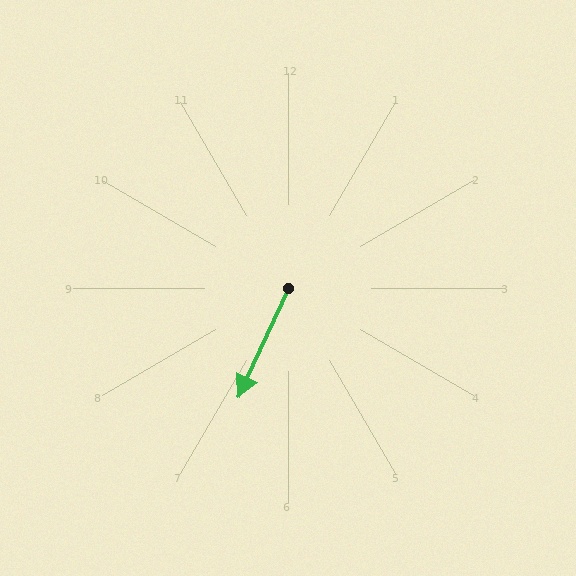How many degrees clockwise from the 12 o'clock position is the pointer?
Approximately 205 degrees.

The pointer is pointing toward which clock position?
Roughly 7 o'clock.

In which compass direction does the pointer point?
Southwest.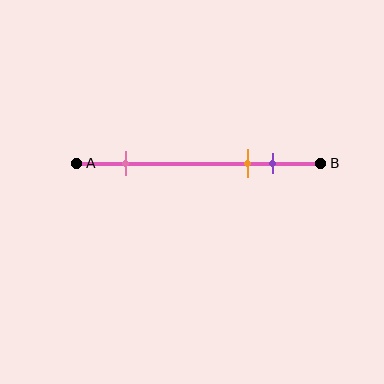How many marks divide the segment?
There are 3 marks dividing the segment.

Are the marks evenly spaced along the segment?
No, the marks are not evenly spaced.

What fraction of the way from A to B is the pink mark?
The pink mark is approximately 20% (0.2) of the way from A to B.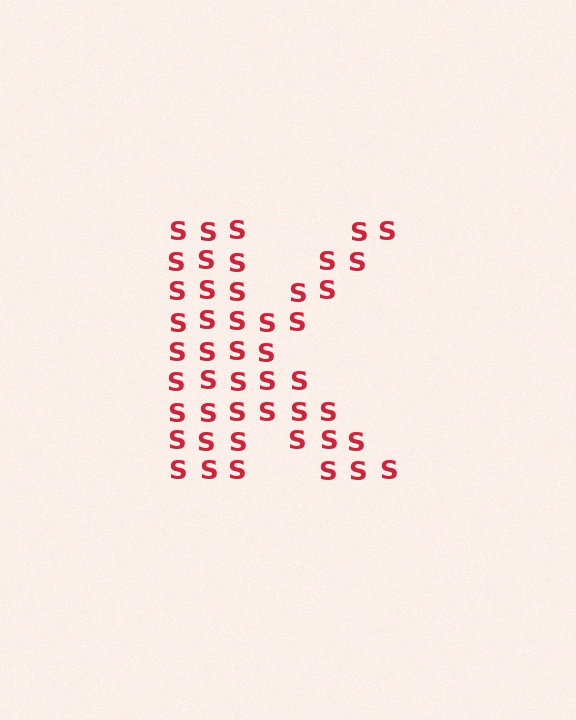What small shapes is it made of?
It is made of small letter S's.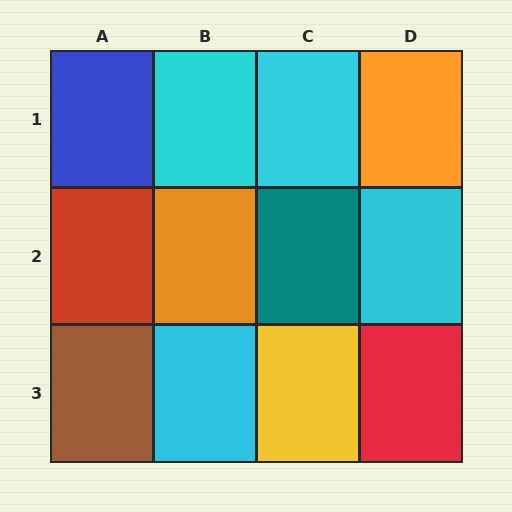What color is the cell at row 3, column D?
Red.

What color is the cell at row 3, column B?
Cyan.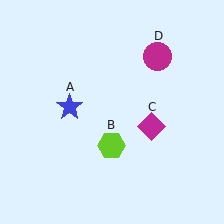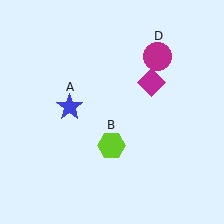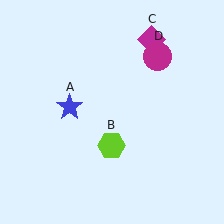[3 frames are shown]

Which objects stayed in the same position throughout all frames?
Blue star (object A) and lime hexagon (object B) and magenta circle (object D) remained stationary.